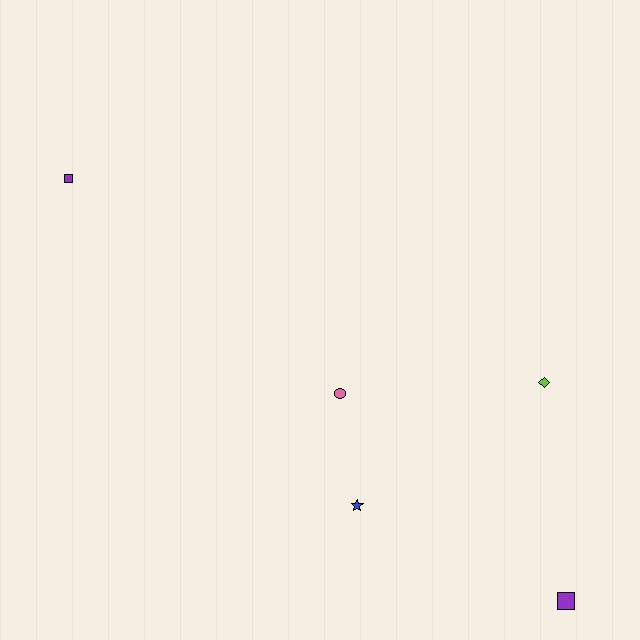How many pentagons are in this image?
There are no pentagons.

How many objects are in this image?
There are 5 objects.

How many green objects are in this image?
There are no green objects.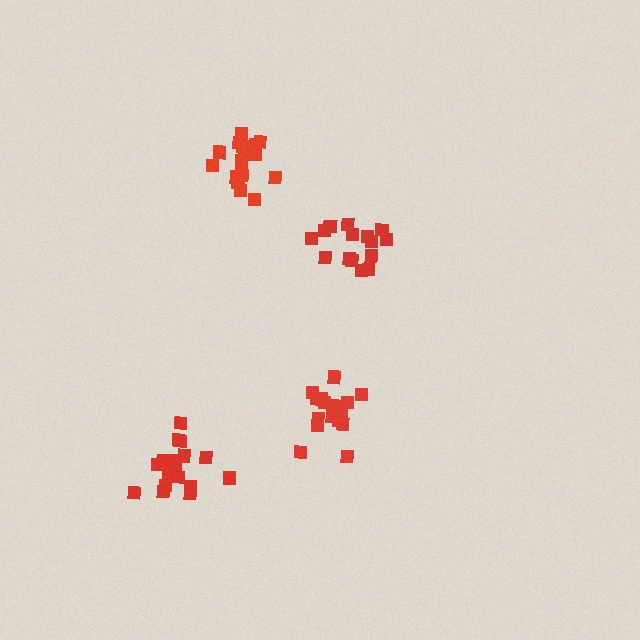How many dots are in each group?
Group 1: 15 dots, Group 2: 17 dots, Group 3: 18 dots, Group 4: 18 dots (68 total).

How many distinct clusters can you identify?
There are 4 distinct clusters.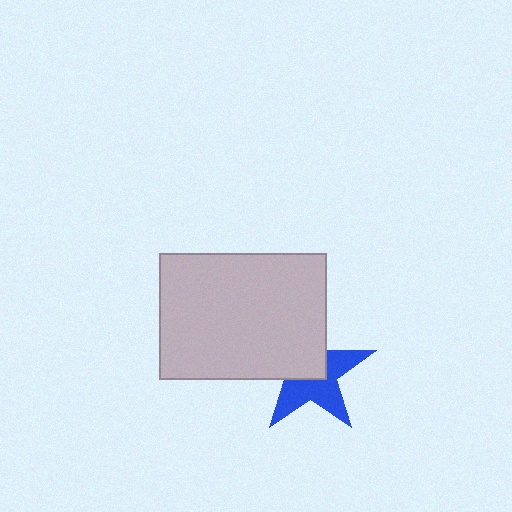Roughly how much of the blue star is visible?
About half of it is visible (roughly 53%).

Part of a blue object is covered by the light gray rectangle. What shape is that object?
It is a star.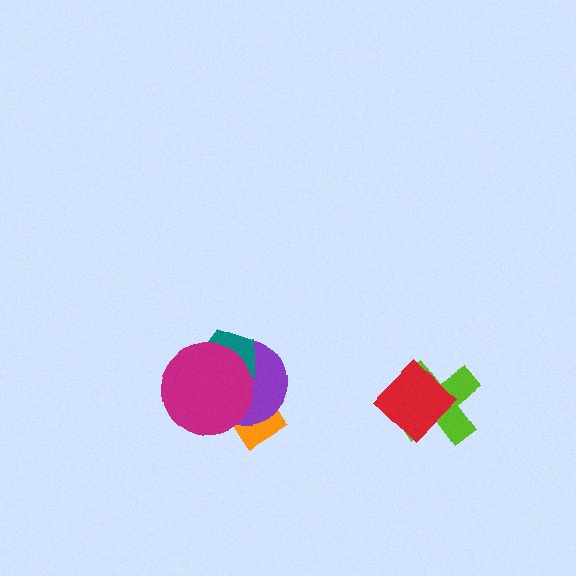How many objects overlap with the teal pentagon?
2 objects overlap with the teal pentagon.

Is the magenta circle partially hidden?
No, no other shape covers it.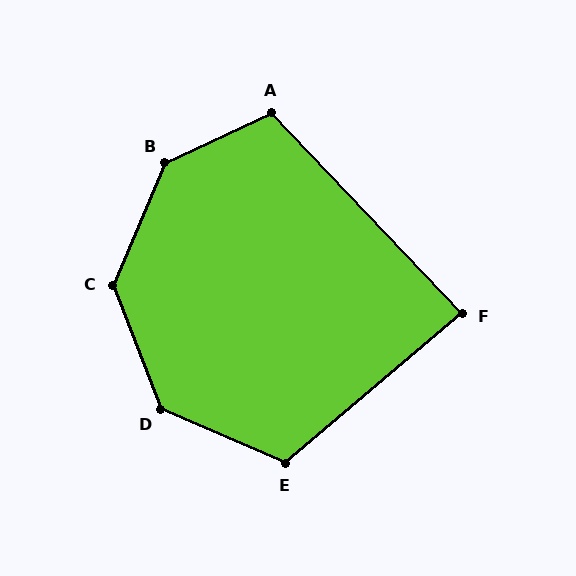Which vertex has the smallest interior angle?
F, at approximately 87 degrees.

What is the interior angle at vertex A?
Approximately 109 degrees (obtuse).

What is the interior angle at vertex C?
Approximately 135 degrees (obtuse).